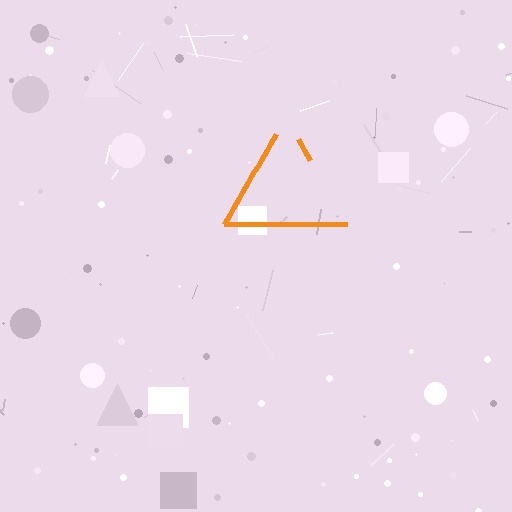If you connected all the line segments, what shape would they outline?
They would outline a triangle.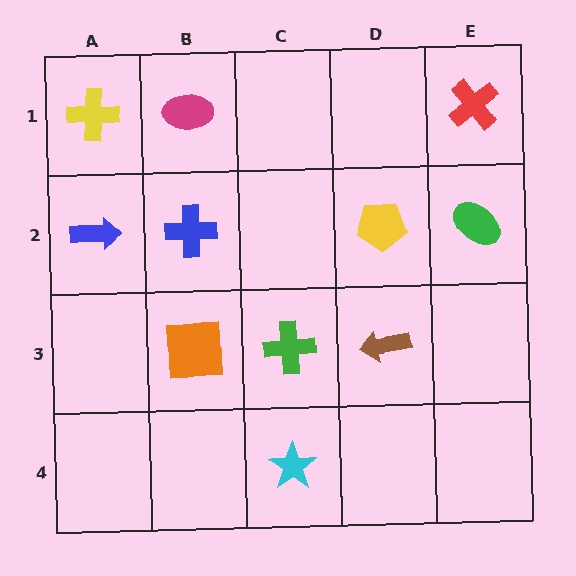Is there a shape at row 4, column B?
No, that cell is empty.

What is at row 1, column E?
A red cross.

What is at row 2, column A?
A blue arrow.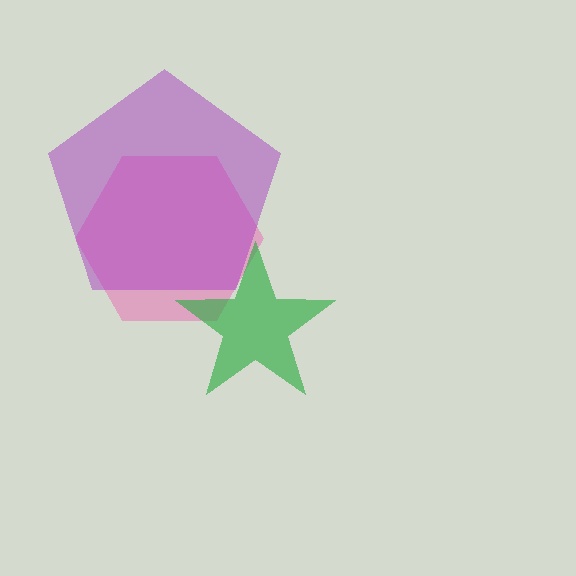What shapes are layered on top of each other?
The layered shapes are: a pink hexagon, a green star, a purple pentagon.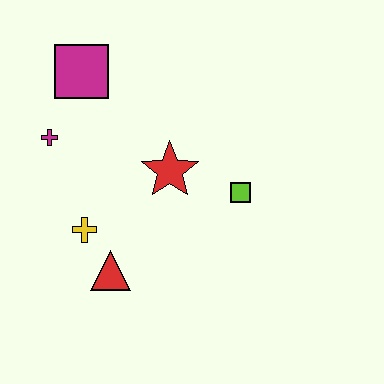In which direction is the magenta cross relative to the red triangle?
The magenta cross is above the red triangle.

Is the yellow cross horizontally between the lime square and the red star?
No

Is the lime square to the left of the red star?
No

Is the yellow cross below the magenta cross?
Yes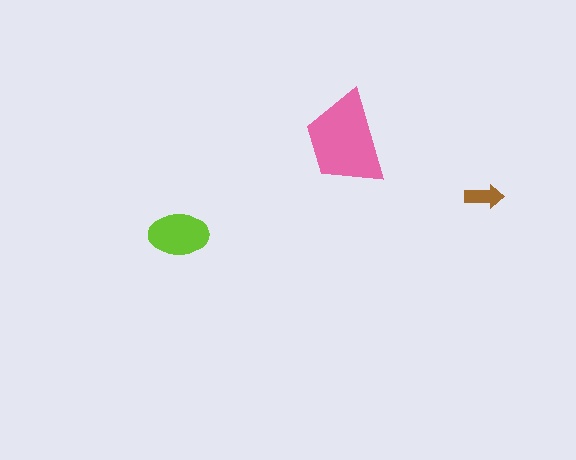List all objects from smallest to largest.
The brown arrow, the lime ellipse, the pink trapezoid.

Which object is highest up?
The pink trapezoid is topmost.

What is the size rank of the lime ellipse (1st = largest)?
2nd.